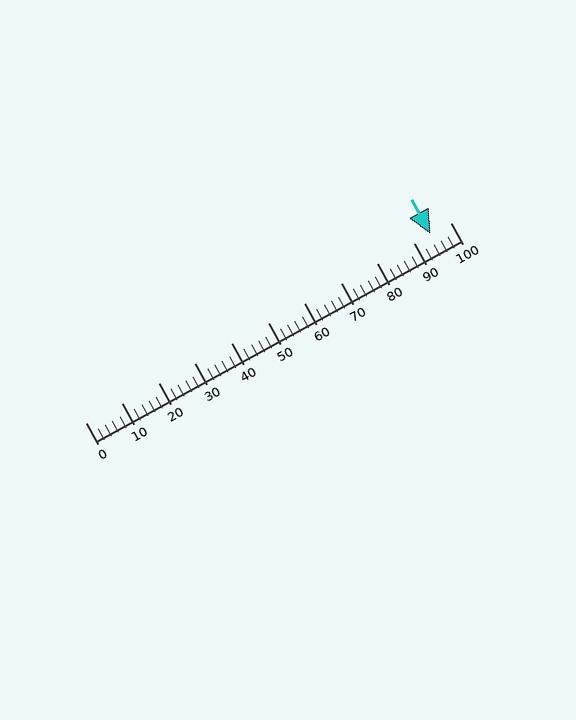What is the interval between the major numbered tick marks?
The major tick marks are spaced 10 units apart.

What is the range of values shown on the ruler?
The ruler shows values from 0 to 100.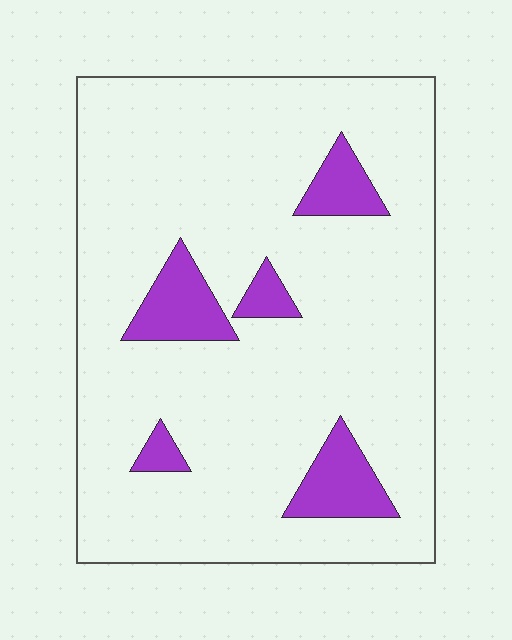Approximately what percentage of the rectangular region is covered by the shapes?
Approximately 10%.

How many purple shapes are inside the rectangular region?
5.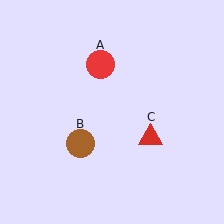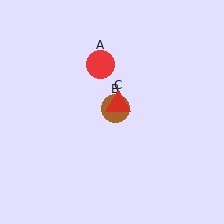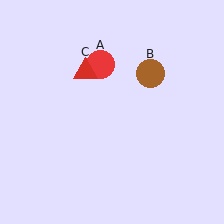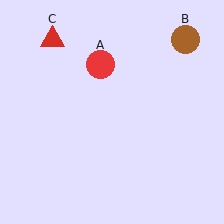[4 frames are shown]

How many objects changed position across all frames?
2 objects changed position: brown circle (object B), red triangle (object C).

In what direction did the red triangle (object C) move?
The red triangle (object C) moved up and to the left.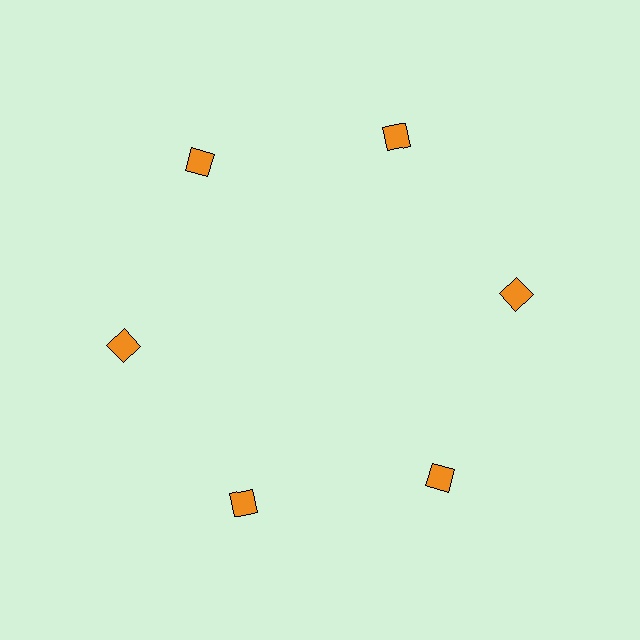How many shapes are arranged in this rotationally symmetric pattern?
There are 6 shapes, arranged in 6 groups of 1.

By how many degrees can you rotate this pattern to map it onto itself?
The pattern maps onto itself every 60 degrees of rotation.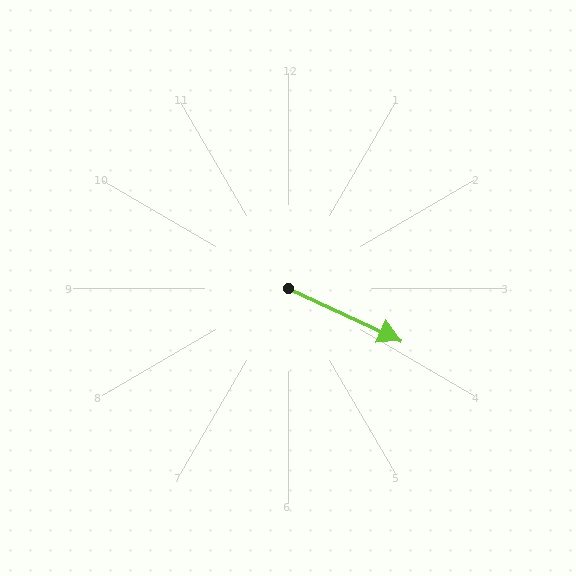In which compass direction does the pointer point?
Southeast.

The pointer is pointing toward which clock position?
Roughly 4 o'clock.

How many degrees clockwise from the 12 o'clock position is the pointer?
Approximately 115 degrees.